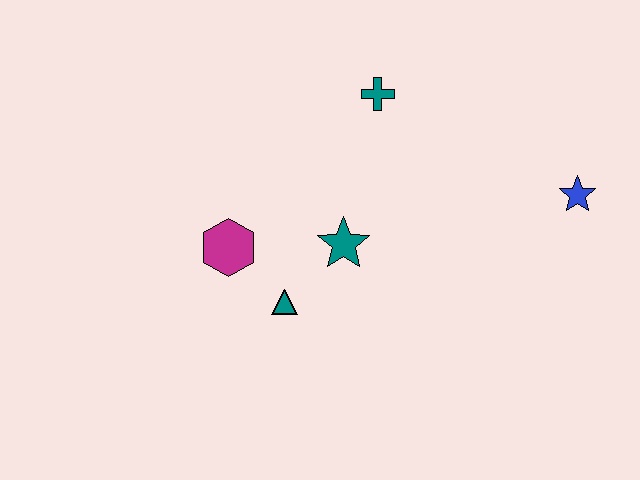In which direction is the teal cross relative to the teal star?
The teal cross is above the teal star.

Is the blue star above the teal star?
Yes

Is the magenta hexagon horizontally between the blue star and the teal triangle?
No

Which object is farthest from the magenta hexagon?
The blue star is farthest from the magenta hexagon.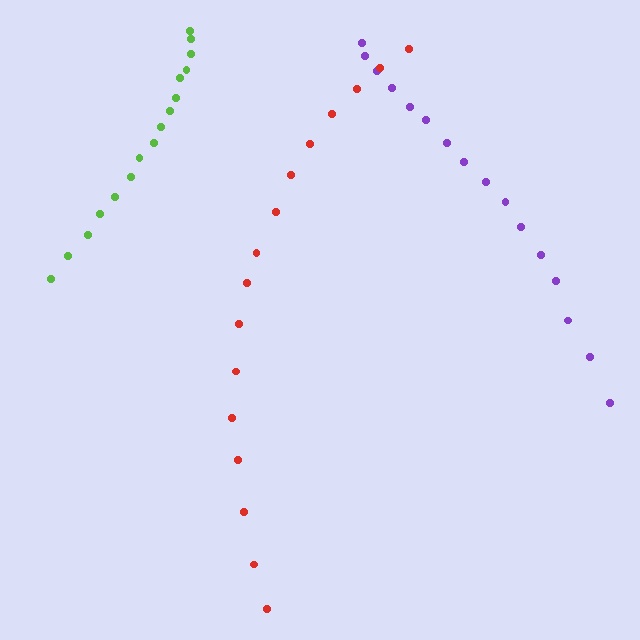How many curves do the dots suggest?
There are 3 distinct paths.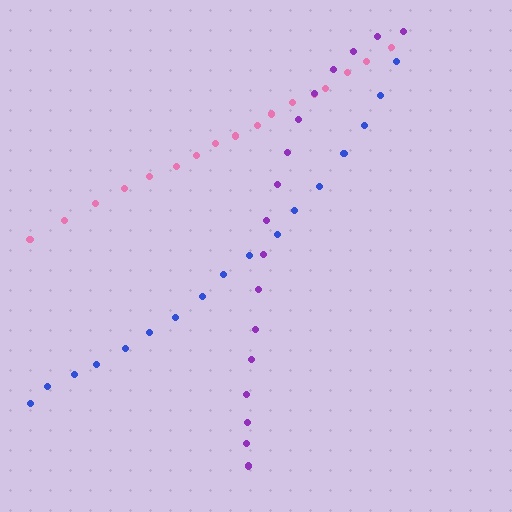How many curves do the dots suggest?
There are 3 distinct paths.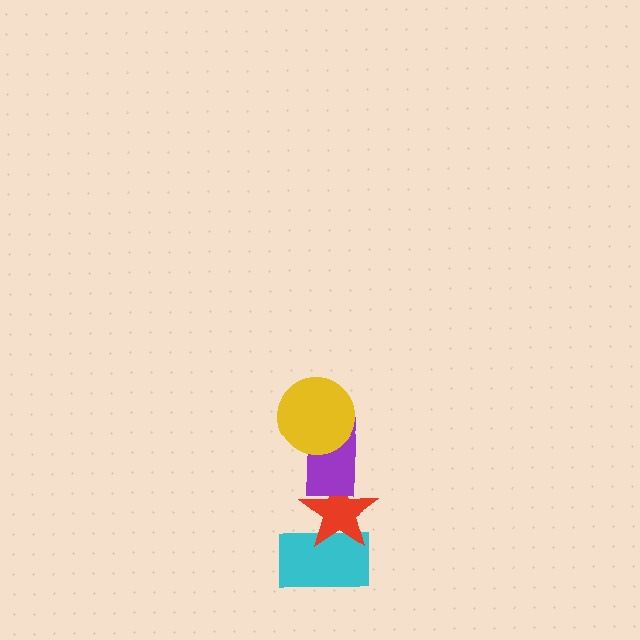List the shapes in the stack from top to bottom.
From top to bottom: the yellow circle, the purple rectangle, the red star, the cyan rectangle.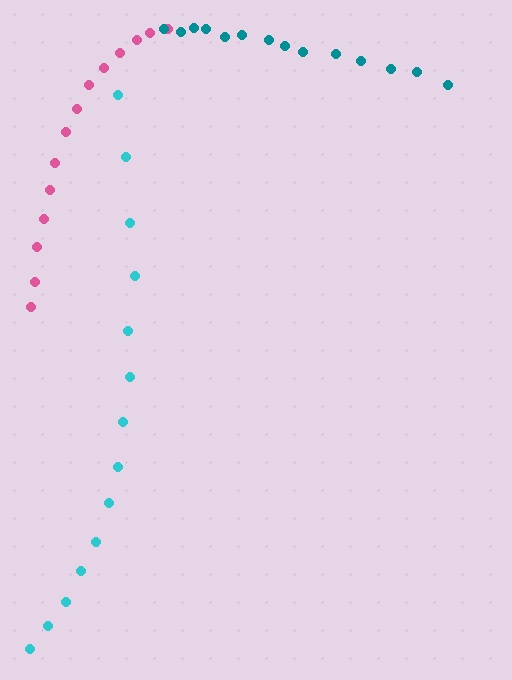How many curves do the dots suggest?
There are 3 distinct paths.